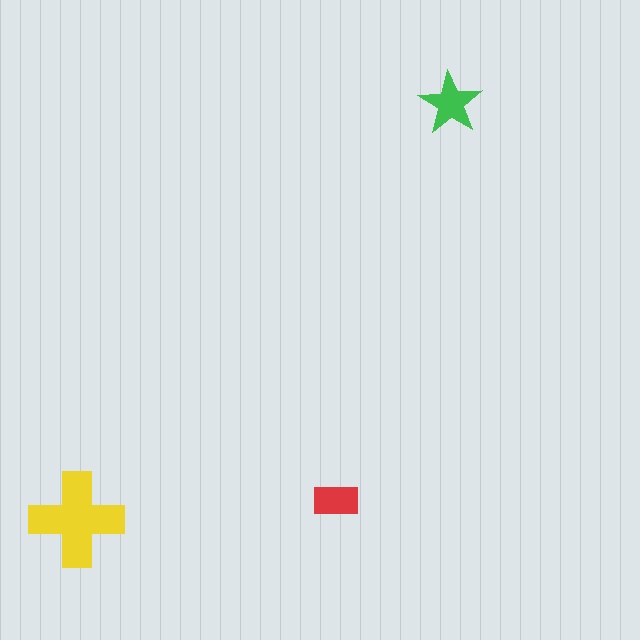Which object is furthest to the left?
The yellow cross is leftmost.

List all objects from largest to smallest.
The yellow cross, the green star, the red rectangle.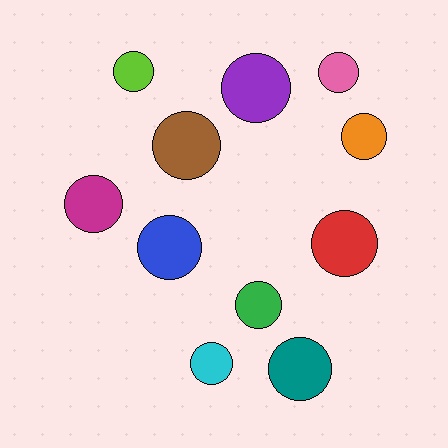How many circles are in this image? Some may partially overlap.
There are 11 circles.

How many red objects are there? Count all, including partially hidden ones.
There is 1 red object.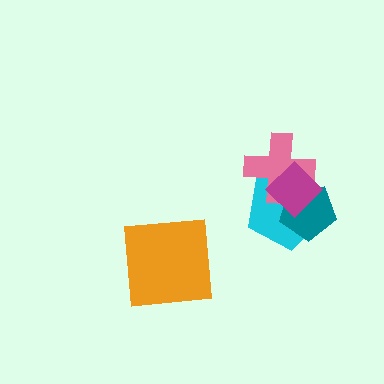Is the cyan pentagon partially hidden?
Yes, it is partially covered by another shape.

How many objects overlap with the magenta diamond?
3 objects overlap with the magenta diamond.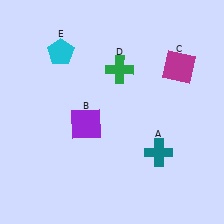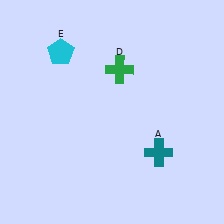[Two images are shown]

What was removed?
The magenta square (C), the purple square (B) were removed in Image 2.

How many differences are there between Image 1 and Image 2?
There are 2 differences between the two images.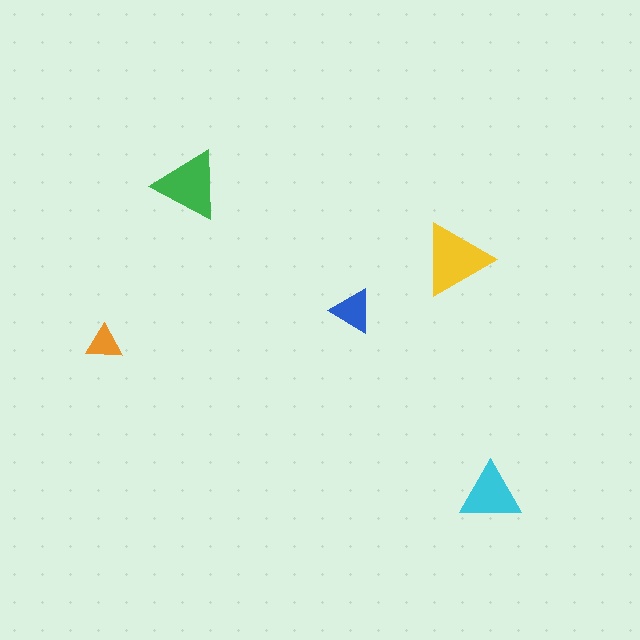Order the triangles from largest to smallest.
the yellow one, the green one, the cyan one, the blue one, the orange one.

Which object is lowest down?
The cyan triangle is bottommost.